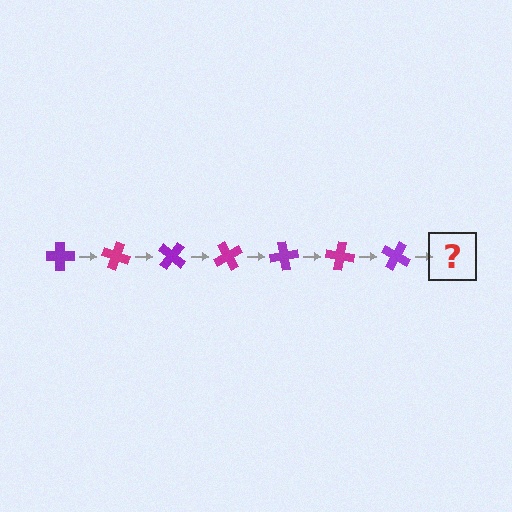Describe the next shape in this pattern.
It should be a magenta cross, rotated 140 degrees from the start.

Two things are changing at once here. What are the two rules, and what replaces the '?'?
The two rules are that it rotates 20 degrees each step and the color cycles through purple and magenta. The '?' should be a magenta cross, rotated 140 degrees from the start.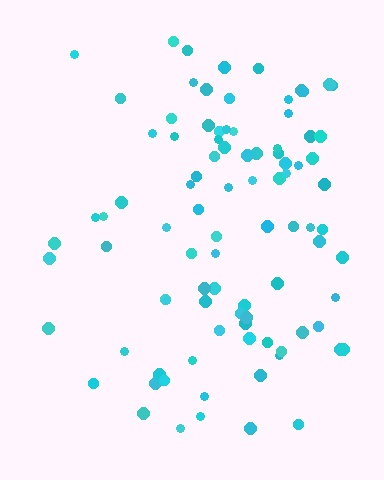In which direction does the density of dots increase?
From left to right, with the right side densest.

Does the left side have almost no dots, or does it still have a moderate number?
Still a moderate number, just noticeably fewer than the right.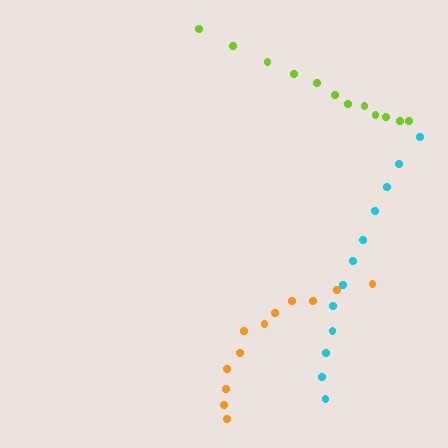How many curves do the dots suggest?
There are 3 distinct paths.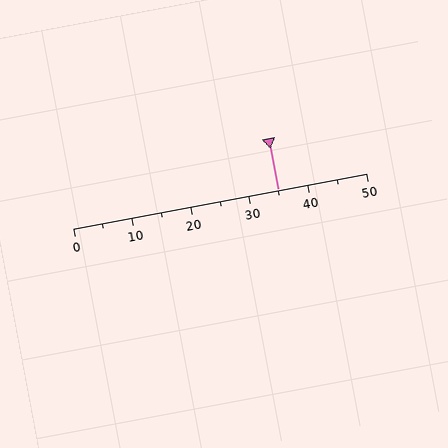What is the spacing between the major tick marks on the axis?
The major ticks are spaced 10 apart.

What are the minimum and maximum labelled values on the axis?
The axis runs from 0 to 50.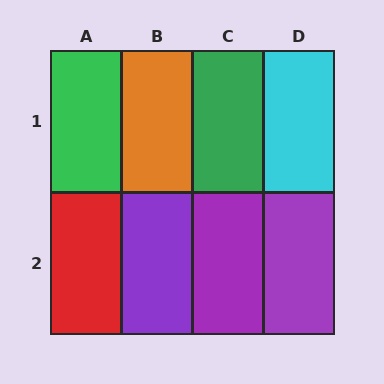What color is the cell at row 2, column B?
Purple.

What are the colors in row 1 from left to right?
Green, orange, green, cyan.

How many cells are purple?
3 cells are purple.